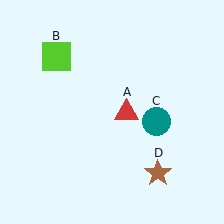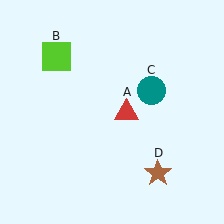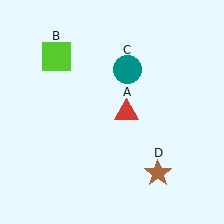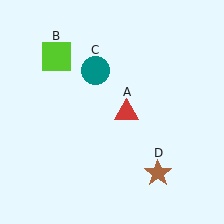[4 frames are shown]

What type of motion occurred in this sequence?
The teal circle (object C) rotated counterclockwise around the center of the scene.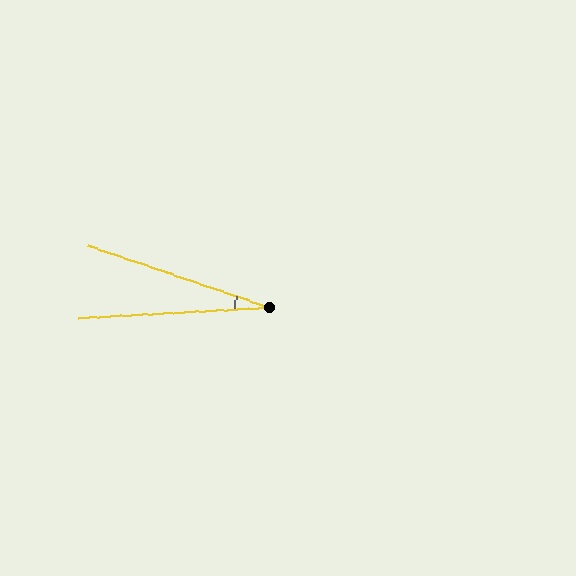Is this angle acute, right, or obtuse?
It is acute.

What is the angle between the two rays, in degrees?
Approximately 22 degrees.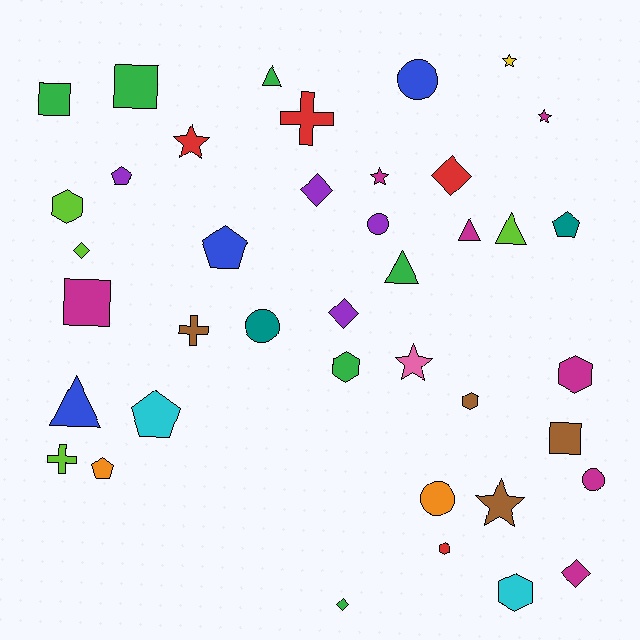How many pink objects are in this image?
There is 1 pink object.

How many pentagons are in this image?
There are 5 pentagons.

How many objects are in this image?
There are 40 objects.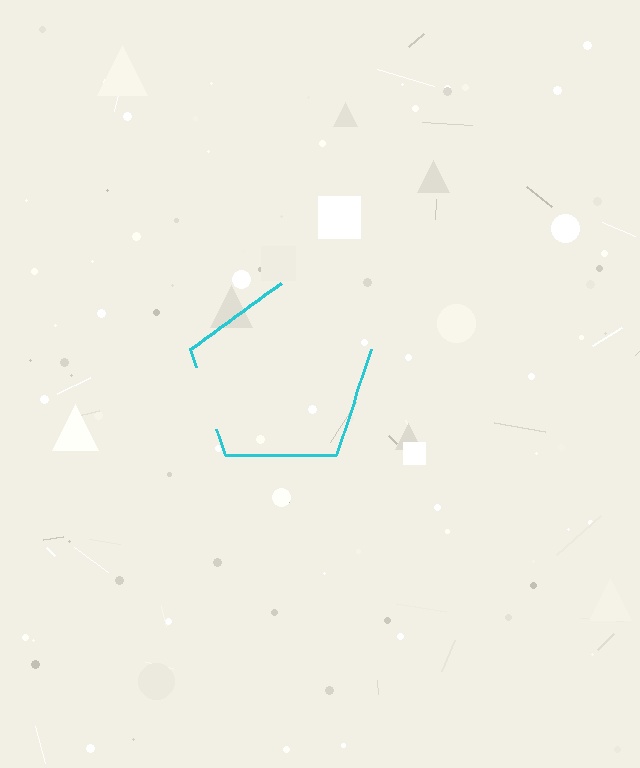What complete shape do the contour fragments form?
The contour fragments form a pentagon.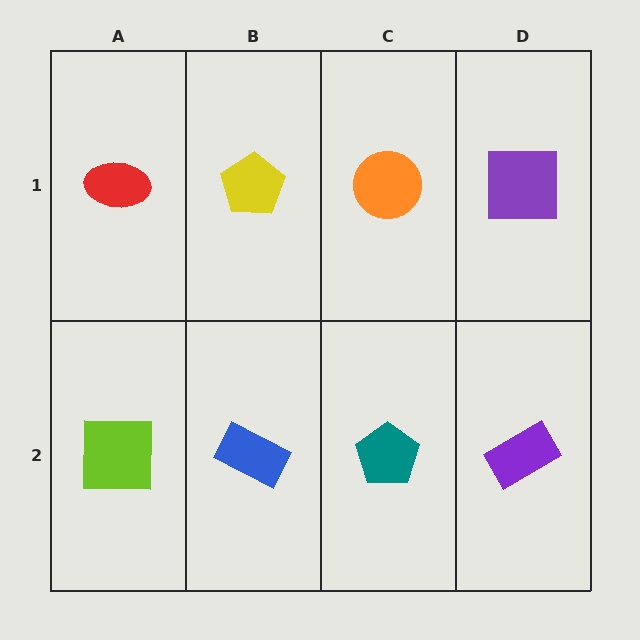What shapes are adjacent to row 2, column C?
An orange circle (row 1, column C), a blue rectangle (row 2, column B), a purple rectangle (row 2, column D).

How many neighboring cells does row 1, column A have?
2.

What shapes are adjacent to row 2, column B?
A yellow pentagon (row 1, column B), a lime square (row 2, column A), a teal pentagon (row 2, column C).